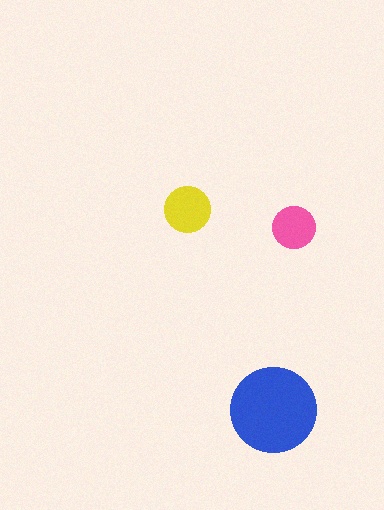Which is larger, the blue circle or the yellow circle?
The blue one.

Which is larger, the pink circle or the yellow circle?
The yellow one.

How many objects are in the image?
There are 3 objects in the image.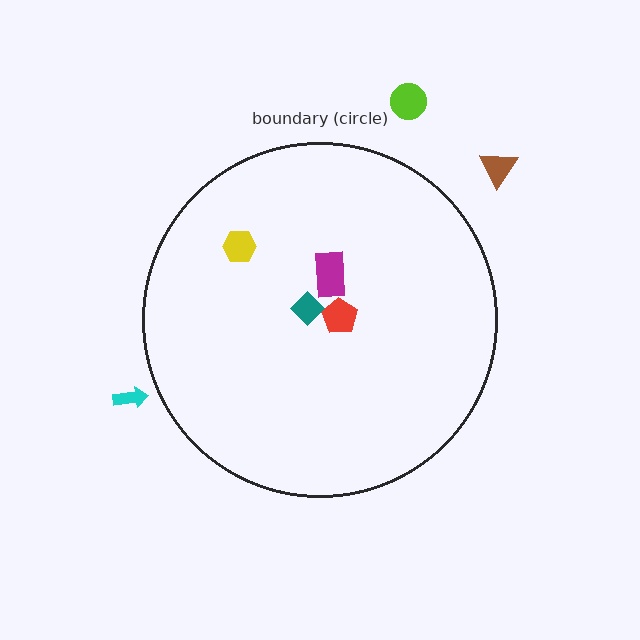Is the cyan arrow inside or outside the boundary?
Outside.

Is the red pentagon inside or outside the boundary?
Inside.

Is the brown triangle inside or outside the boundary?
Outside.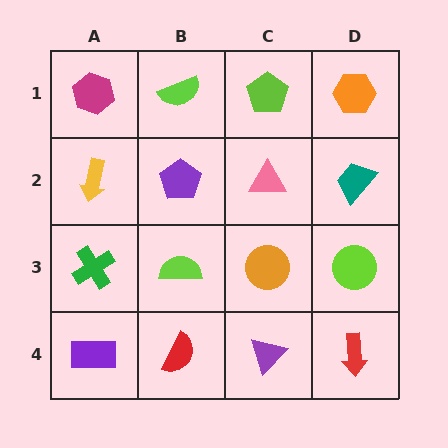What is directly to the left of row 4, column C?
A red semicircle.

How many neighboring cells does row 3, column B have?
4.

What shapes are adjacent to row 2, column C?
A lime pentagon (row 1, column C), an orange circle (row 3, column C), a purple pentagon (row 2, column B), a teal trapezoid (row 2, column D).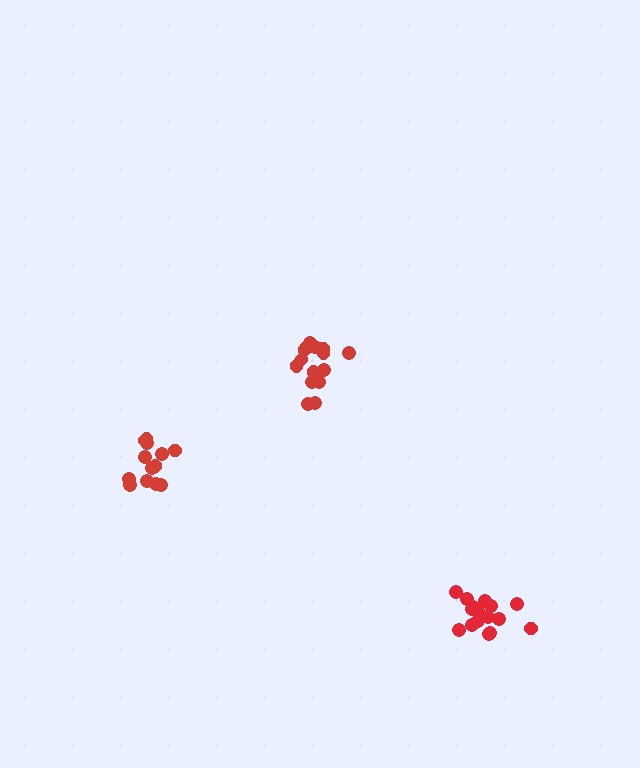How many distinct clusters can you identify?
There are 3 distinct clusters.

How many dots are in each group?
Group 1: 15 dots, Group 2: 16 dots, Group 3: 13 dots (44 total).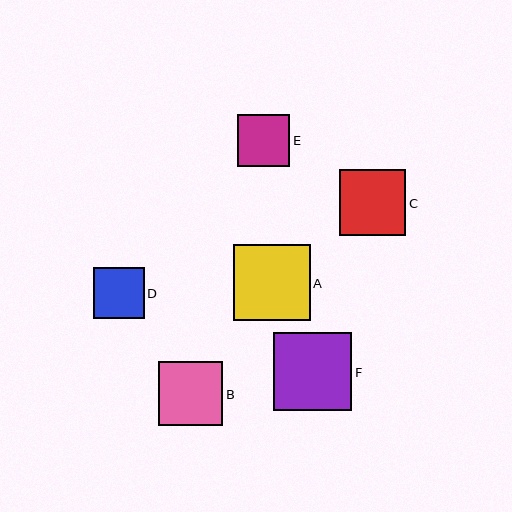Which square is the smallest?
Square D is the smallest with a size of approximately 51 pixels.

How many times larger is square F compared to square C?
Square F is approximately 1.2 times the size of square C.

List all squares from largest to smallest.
From largest to smallest: F, A, C, B, E, D.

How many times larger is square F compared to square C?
Square F is approximately 1.2 times the size of square C.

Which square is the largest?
Square F is the largest with a size of approximately 78 pixels.